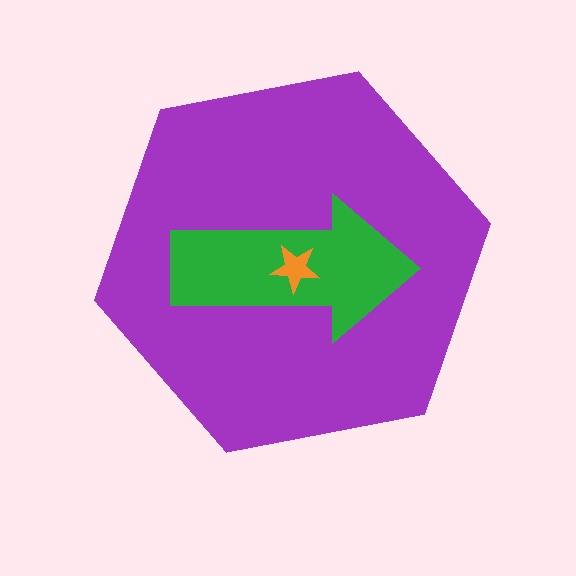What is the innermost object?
The orange star.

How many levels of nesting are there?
3.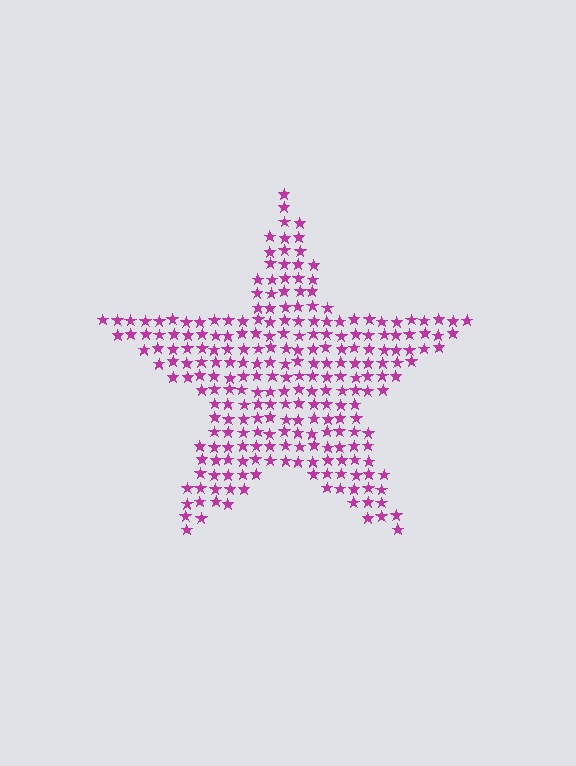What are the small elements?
The small elements are stars.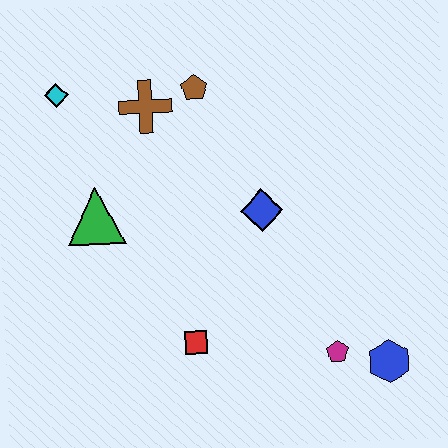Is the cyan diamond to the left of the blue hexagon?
Yes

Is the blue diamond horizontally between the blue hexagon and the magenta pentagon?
No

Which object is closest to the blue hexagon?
The magenta pentagon is closest to the blue hexagon.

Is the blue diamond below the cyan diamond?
Yes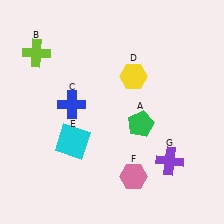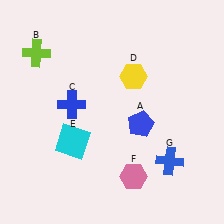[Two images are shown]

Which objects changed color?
A changed from green to blue. G changed from purple to blue.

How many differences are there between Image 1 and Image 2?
There are 2 differences between the two images.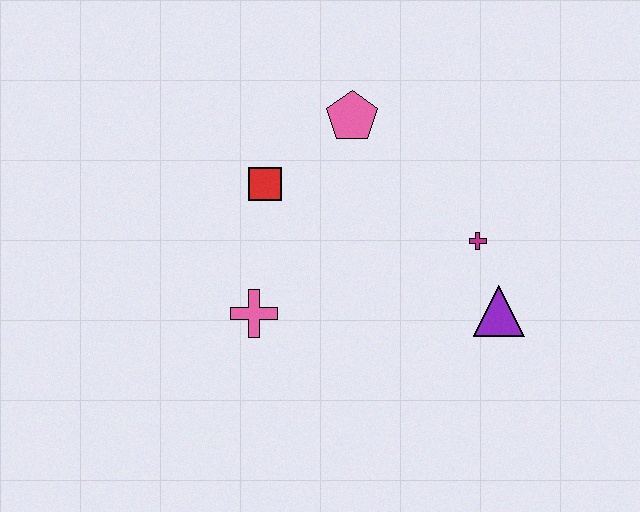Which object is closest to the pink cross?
The red square is closest to the pink cross.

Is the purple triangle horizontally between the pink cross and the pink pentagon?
No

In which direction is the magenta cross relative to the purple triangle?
The magenta cross is above the purple triangle.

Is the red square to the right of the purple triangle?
No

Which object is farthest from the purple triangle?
The red square is farthest from the purple triangle.